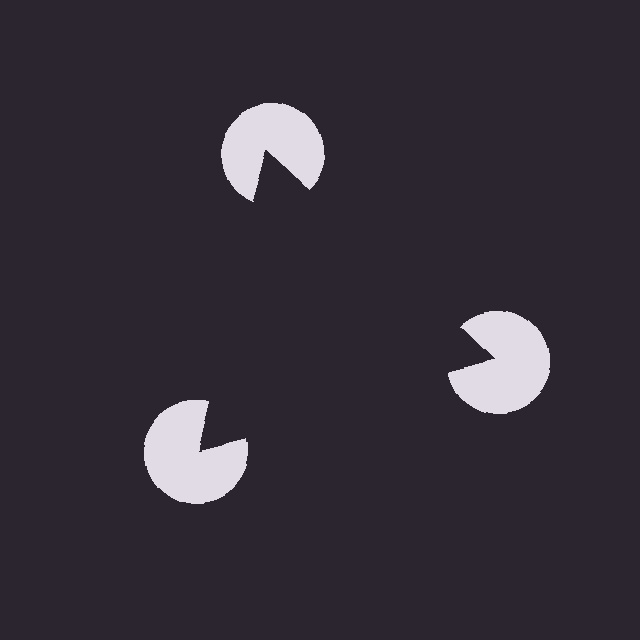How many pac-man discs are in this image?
There are 3 — one at each vertex of the illusory triangle.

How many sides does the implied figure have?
3 sides.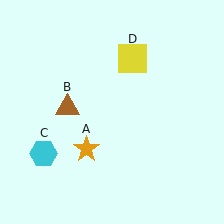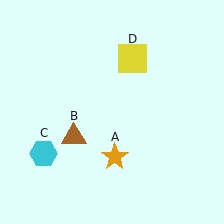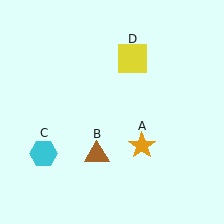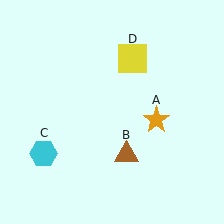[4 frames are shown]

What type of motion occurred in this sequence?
The orange star (object A), brown triangle (object B) rotated counterclockwise around the center of the scene.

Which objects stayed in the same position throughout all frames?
Cyan hexagon (object C) and yellow square (object D) remained stationary.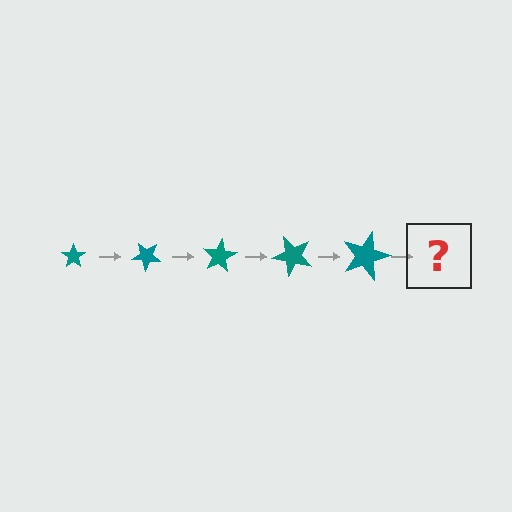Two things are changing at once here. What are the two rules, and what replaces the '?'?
The two rules are that the star grows larger each step and it rotates 40 degrees each step. The '?' should be a star, larger than the previous one and rotated 200 degrees from the start.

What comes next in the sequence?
The next element should be a star, larger than the previous one and rotated 200 degrees from the start.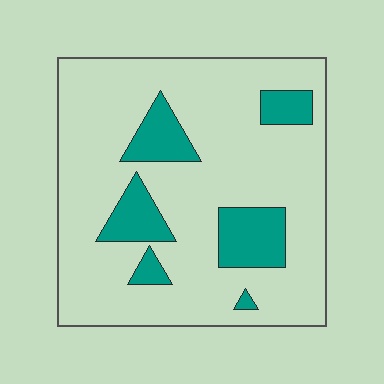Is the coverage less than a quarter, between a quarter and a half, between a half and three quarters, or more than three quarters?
Less than a quarter.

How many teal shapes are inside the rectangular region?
6.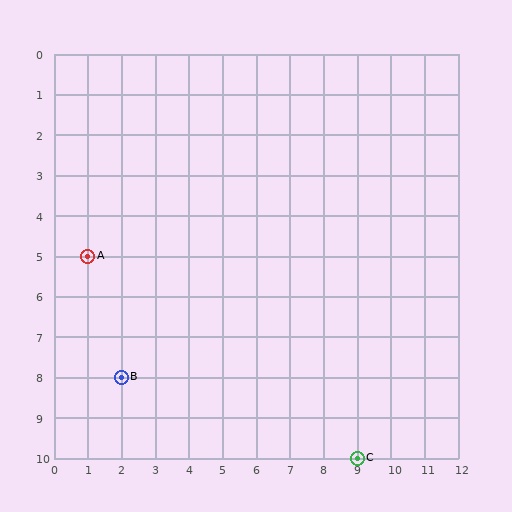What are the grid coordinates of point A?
Point A is at grid coordinates (1, 5).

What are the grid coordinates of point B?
Point B is at grid coordinates (2, 8).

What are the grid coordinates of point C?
Point C is at grid coordinates (9, 10).